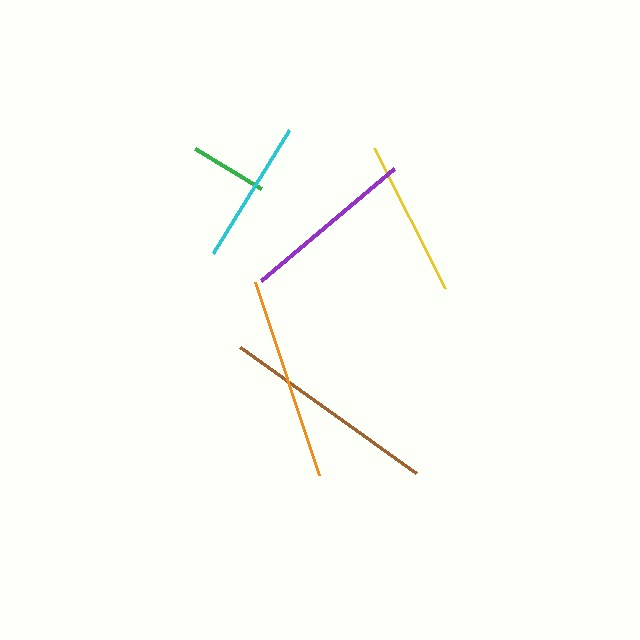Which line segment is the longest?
The brown line is the longest at approximately 216 pixels.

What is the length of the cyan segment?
The cyan segment is approximately 145 pixels long.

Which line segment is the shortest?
The green line is the shortest at approximately 77 pixels.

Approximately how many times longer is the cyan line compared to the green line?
The cyan line is approximately 1.9 times the length of the green line.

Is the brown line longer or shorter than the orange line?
The brown line is longer than the orange line.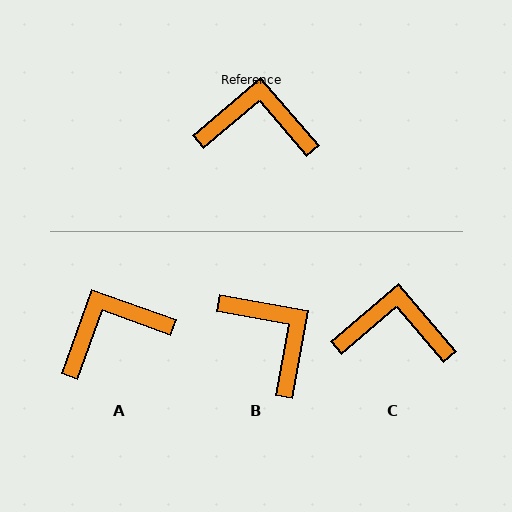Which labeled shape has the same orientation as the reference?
C.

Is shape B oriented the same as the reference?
No, it is off by about 51 degrees.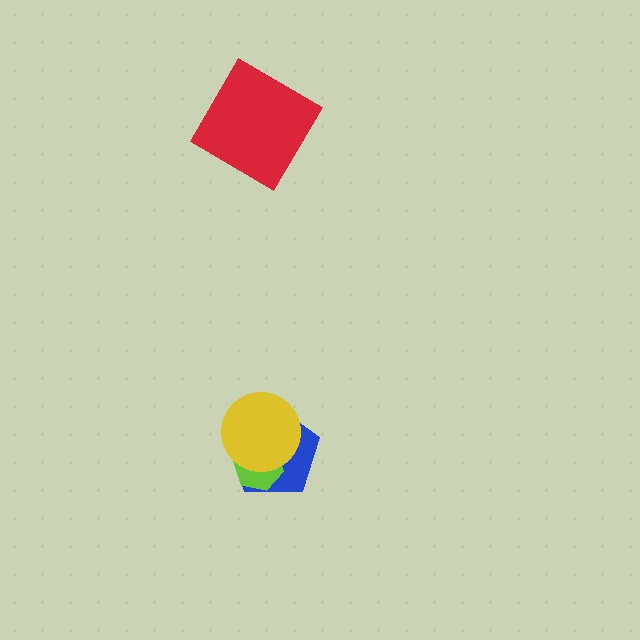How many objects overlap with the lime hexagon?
2 objects overlap with the lime hexagon.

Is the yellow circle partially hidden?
No, no other shape covers it.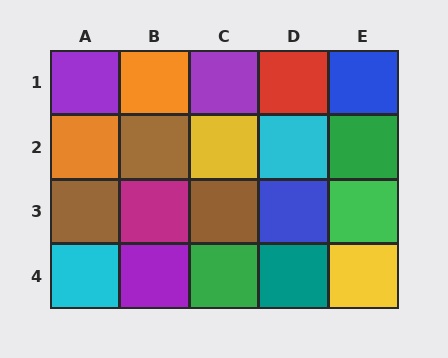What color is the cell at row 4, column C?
Green.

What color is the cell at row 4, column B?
Purple.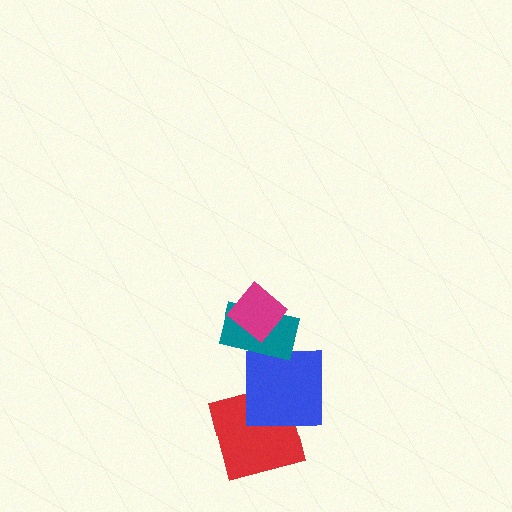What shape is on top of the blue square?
The teal rectangle is on top of the blue square.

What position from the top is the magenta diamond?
The magenta diamond is 1st from the top.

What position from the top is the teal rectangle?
The teal rectangle is 2nd from the top.